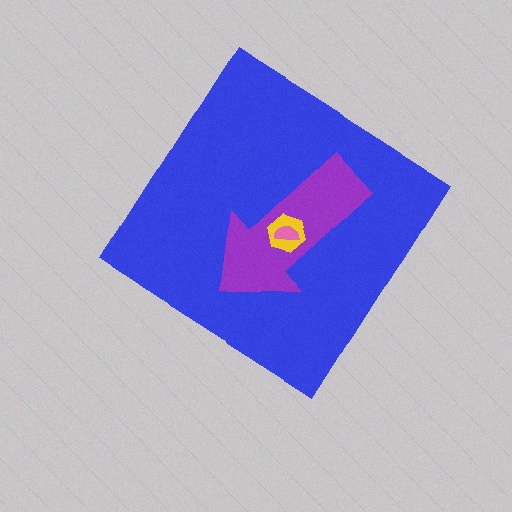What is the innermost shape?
The pink semicircle.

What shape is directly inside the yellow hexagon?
The pink semicircle.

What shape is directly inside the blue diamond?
The purple arrow.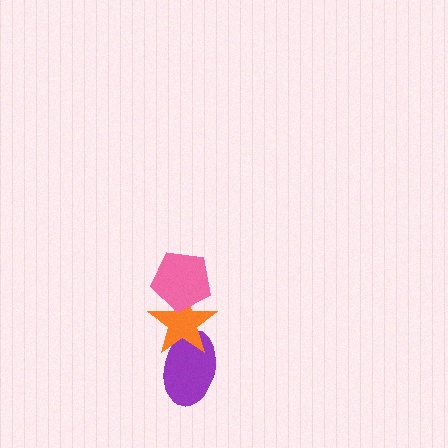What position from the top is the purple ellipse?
The purple ellipse is 3rd from the top.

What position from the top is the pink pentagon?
The pink pentagon is 1st from the top.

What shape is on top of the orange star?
The pink pentagon is on top of the orange star.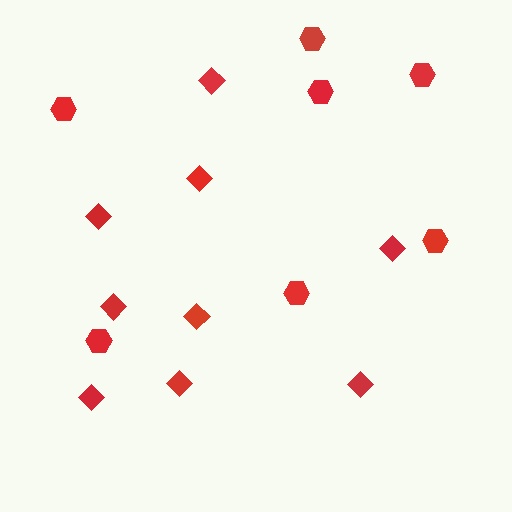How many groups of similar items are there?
There are 2 groups: one group of hexagons (7) and one group of diamonds (9).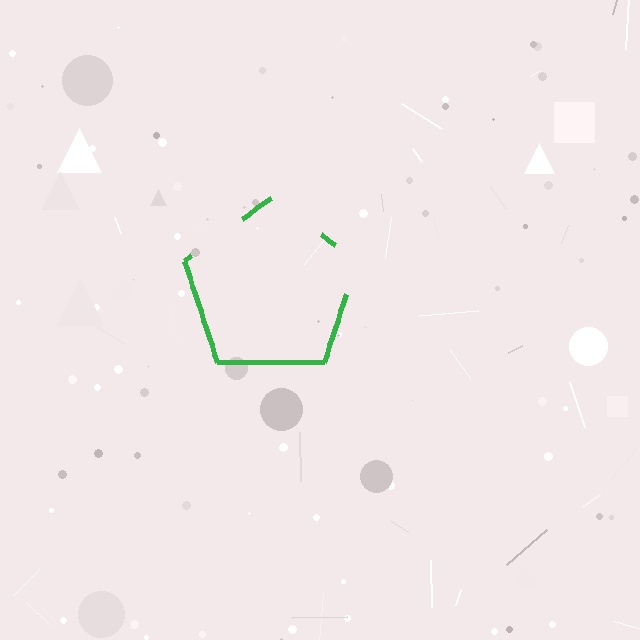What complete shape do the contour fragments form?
The contour fragments form a pentagon.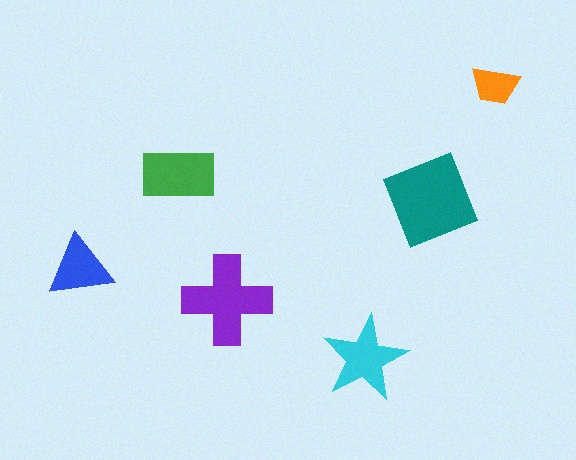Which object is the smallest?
The orange trapezoid.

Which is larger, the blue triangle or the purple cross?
The purple cross.